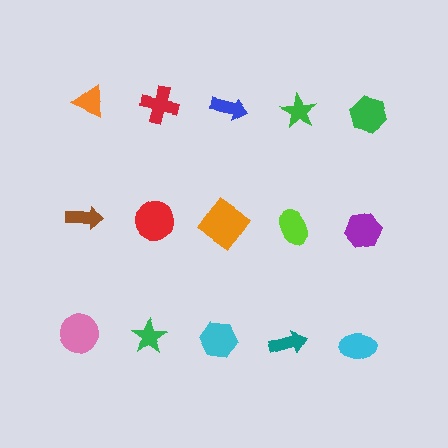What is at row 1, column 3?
A blue arrow.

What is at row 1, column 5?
A green hexagon.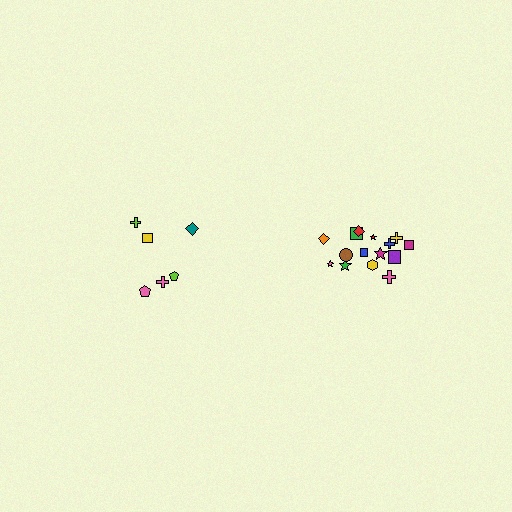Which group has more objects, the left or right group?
The right group.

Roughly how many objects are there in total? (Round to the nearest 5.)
Roughly 20 objects in total.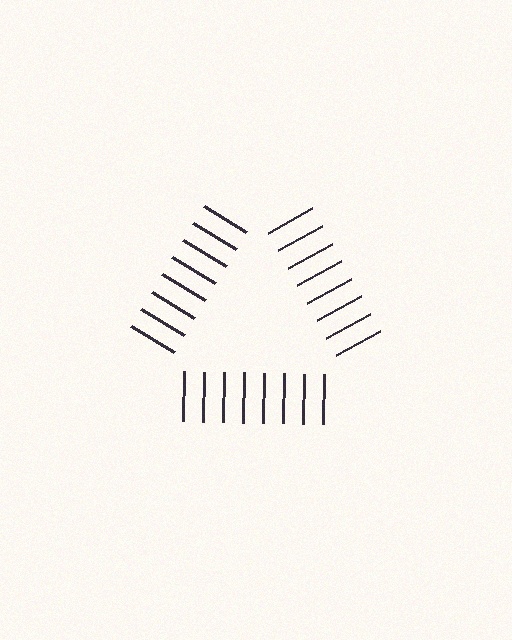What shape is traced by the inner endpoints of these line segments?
An illusory triangle — the line segments terminate on its edges but no continuous stroke is drawn.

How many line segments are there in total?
24 — 8 along each of the 3 edges.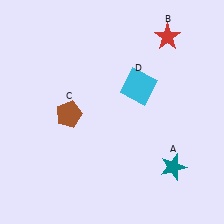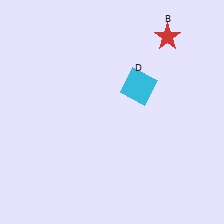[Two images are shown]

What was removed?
The teal star (A), the brown pentagon (C) were removed in Image 2.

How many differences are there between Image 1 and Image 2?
There are 2 differences between the two images.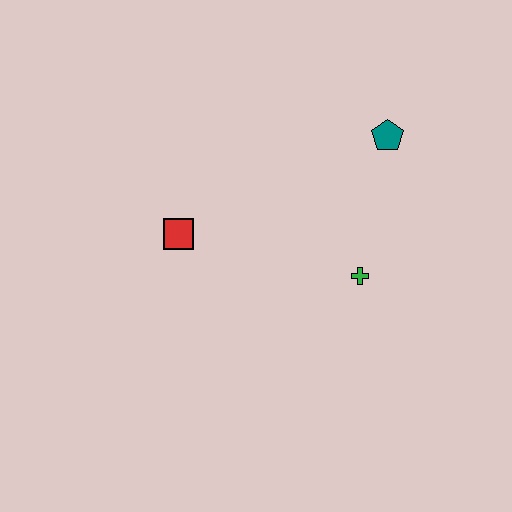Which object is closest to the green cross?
The teal pentagon is closest to the green cross.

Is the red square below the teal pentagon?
Yes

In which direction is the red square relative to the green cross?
The red square is to the left of the green cross.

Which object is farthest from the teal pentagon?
The red square is farthest from the teal pentagon.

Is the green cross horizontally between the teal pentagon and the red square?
Yes